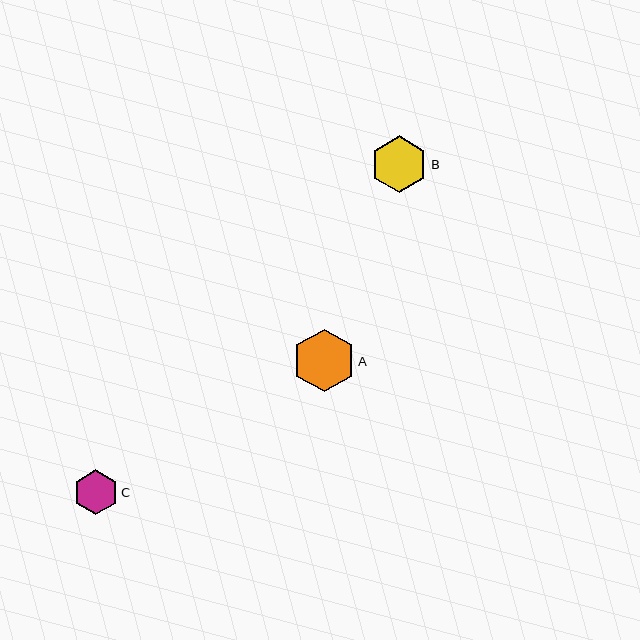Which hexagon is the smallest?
Hexagon C is the smallest with a size of approximately 45 pixels.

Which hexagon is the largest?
Hexagon A is the largest with a size of approximately 63 pixels.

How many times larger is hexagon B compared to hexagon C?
Hexagon B is approximately 1.3 times the size of hexagon C.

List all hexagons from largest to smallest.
From largest to smallest: A, B, C.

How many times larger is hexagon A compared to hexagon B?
Hexagon A is approximately 1.1 times the size of hexagon B.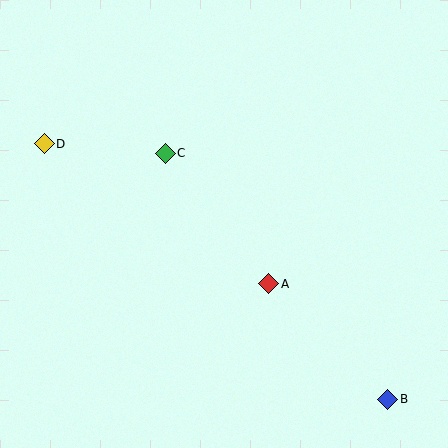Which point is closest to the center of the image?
Point A at (269, 284) is closest to the center.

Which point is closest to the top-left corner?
Point D is closest to the top-left corner.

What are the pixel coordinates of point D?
Point D is at (44, 144).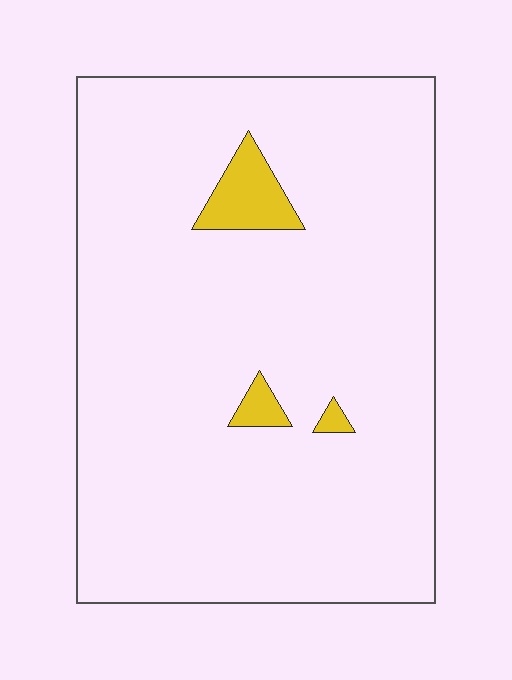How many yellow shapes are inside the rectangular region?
3.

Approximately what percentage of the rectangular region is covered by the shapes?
Approximately 5%.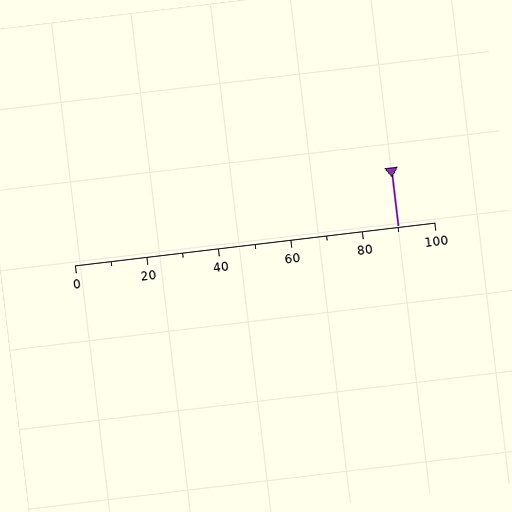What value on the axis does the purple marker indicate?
The marker indicates approximately 90.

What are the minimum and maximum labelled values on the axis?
The axis runs from 0 to 100.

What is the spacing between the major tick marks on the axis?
The major ticks are spaced 20 apart.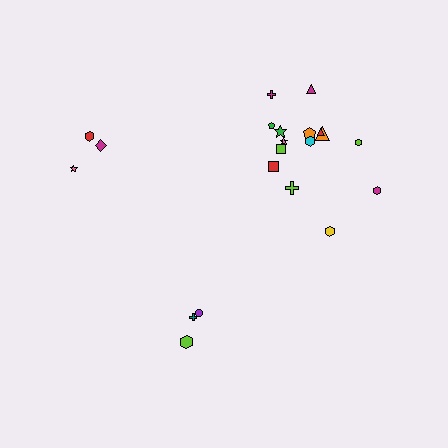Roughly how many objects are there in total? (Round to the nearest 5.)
Roughly 20 objects in total.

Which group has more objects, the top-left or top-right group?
The top-right group.